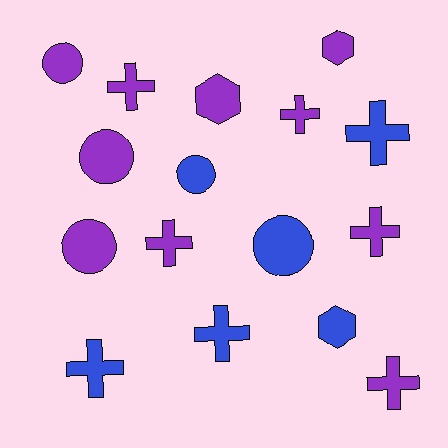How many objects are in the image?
There are 16 objects.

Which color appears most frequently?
Purple, with 10 objects.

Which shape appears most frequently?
Cross, with 8 objects.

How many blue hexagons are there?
There is 1 blue hexagon.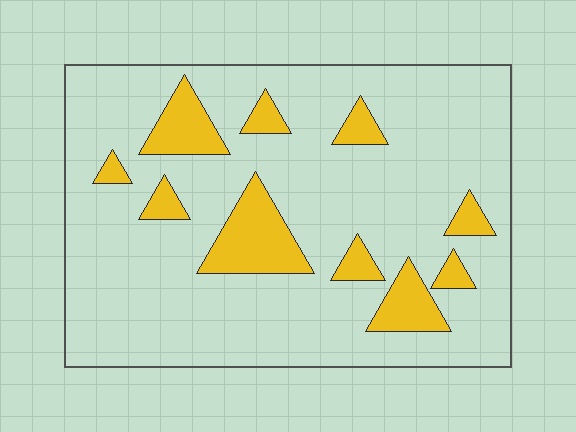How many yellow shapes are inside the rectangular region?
10.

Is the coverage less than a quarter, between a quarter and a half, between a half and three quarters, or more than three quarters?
Less than a quarter.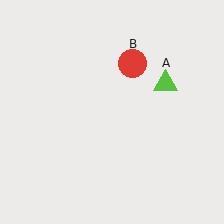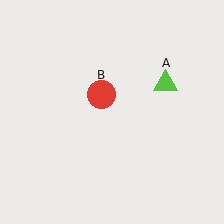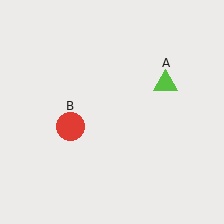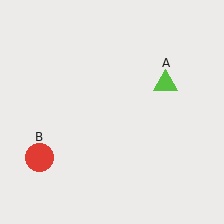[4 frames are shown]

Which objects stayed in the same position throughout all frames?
Lime triangle (object A) remained stationary.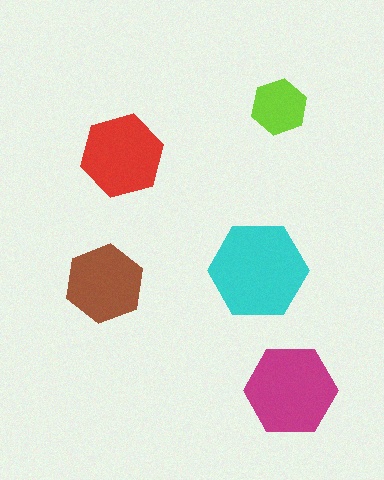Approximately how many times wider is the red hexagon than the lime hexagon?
About 1.5 times wider.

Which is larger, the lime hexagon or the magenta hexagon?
The magenta one.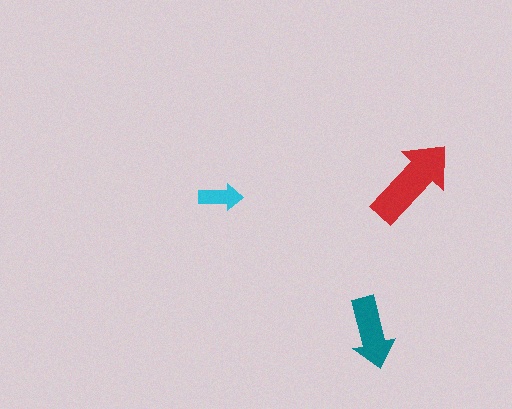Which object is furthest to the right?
The red arrow is rightmost.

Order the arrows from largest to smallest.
the red one, the teal one, the cyan one.